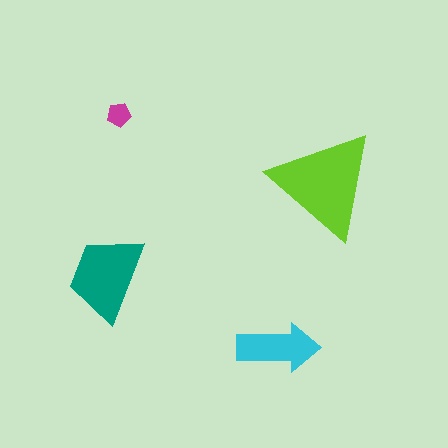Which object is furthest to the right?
The lime triangle is rightmost.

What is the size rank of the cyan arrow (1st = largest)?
3rd.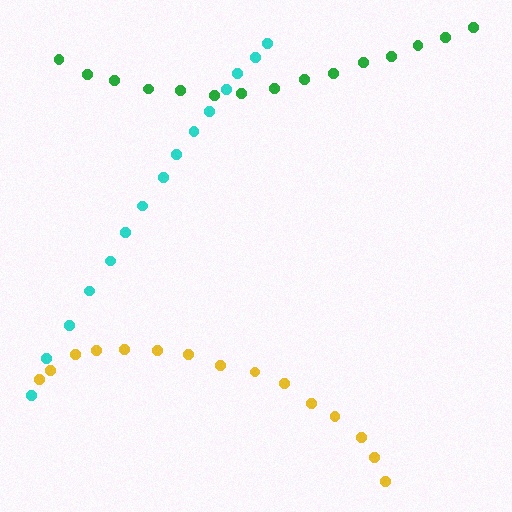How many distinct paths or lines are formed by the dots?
There are 3 distinct paths.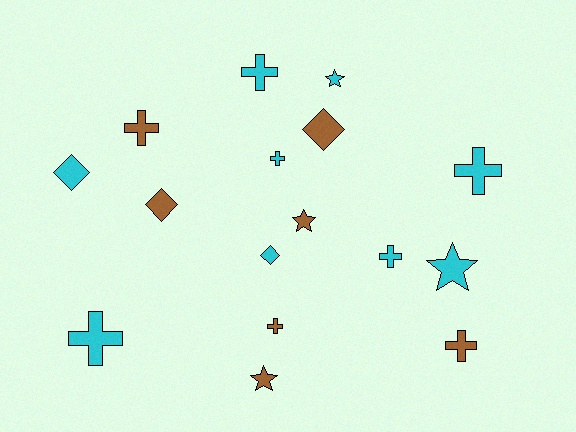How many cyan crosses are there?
There are 5 cyan crosses.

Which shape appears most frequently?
Cross, with 8 objects.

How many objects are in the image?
There are 16 objects.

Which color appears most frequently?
Cyan, with 9 objects.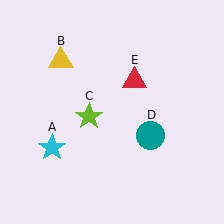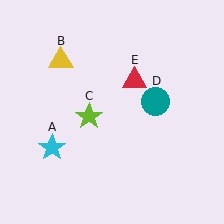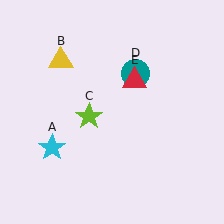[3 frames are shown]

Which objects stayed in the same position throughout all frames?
Cyan star (object A) and yellow triangle (object B) and lime star (object C) and red triangle (object E) remained stationary.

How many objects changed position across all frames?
1 object changed position: teal circle (object D).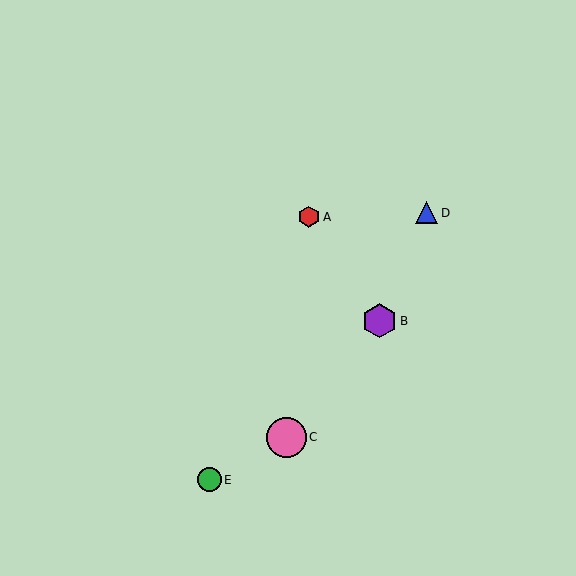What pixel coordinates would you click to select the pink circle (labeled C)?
Click at (286, 437) to select the pink circle C.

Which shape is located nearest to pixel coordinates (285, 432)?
The pink circle (labeled C) at (286, 437) is nearest to that location.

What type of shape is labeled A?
Shape A is a red hexagon.